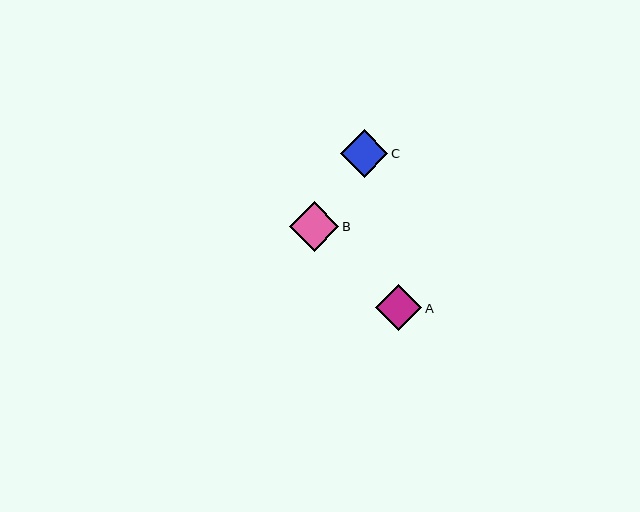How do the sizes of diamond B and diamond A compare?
Diamond B and diamond A are approximately the same size.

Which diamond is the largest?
Diamond B is the largest with a size of approximately 49 pixels.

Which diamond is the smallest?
Diamond A is the smallest with a size of approximately 46 pixels.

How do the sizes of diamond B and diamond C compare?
Diamond B and diamond C are approximately the same size.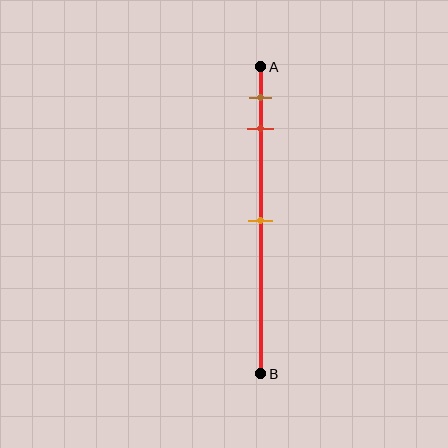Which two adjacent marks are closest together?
The brown and red marks are the closest adjacent pair.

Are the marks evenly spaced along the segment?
No, the marks are not evenly spaced.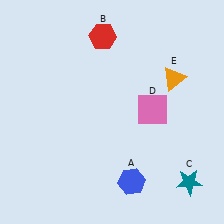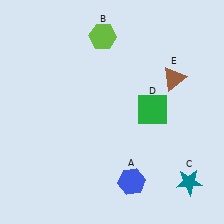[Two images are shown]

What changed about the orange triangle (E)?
In Image 1, E is orange. In Image 2, it changed to brown.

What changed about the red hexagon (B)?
In Image 1, B is red. In Image 2, it changed to lime.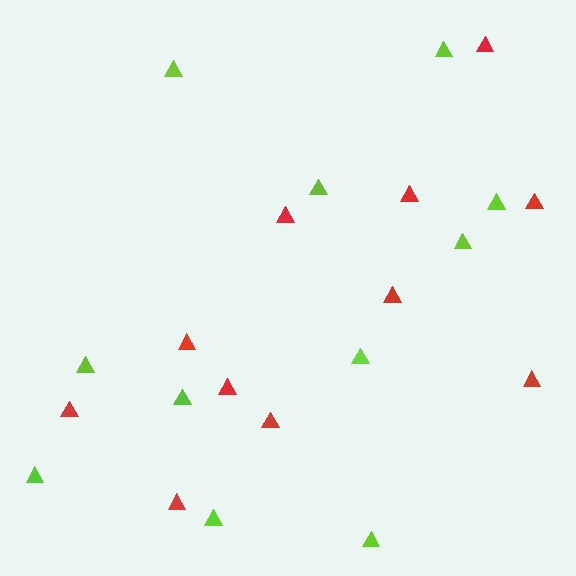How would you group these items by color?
There are 2 groups: one group of lime triangles (11) and one group of red triangles (11).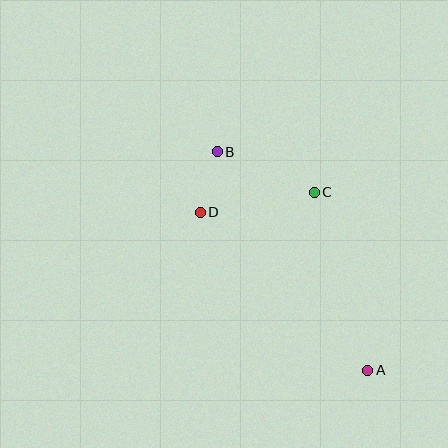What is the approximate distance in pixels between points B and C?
The distance between B and C is approximately 105 pixels.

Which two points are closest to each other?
Points B and D are closest to each other.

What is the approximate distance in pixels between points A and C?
The distance between A and C is approximately 186 pixels.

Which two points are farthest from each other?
Points A and B are farthest from each other.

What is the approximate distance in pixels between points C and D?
The distance between C and D is approximately 116 pixels.